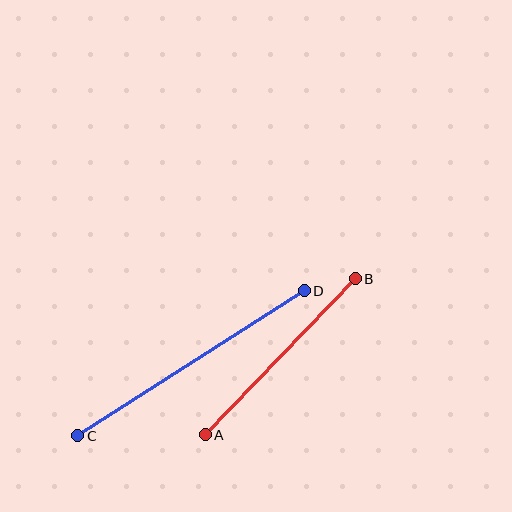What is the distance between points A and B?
The distance is approximately 217 pixels.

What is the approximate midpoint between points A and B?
The midpoint is at approximately (280, 357) pixels.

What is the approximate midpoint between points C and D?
The midpoint is at approximately (191, 363) pixels.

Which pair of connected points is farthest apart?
Points C and D are farthest apart.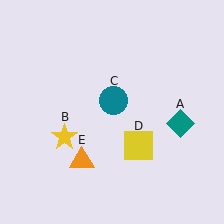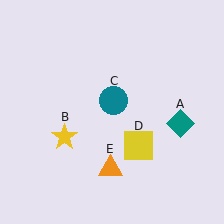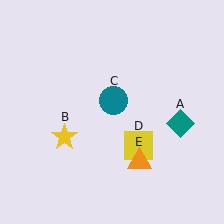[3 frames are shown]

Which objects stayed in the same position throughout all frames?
Teal diamond (object A) and yellow star (object B) and teal circle (object C) and yellow square (object D) remained stationary.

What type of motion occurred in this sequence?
The orange triangle (object E) rotated counterclockwise around the center of the scene.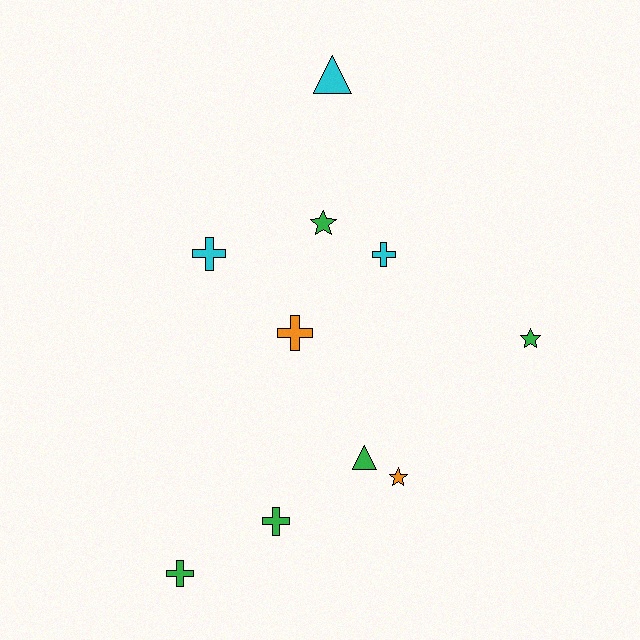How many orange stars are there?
There is 1 orange star.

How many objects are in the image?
There are 10 objects.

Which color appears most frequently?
Green, with 5 objects.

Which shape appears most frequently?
Cross, with 5 objects.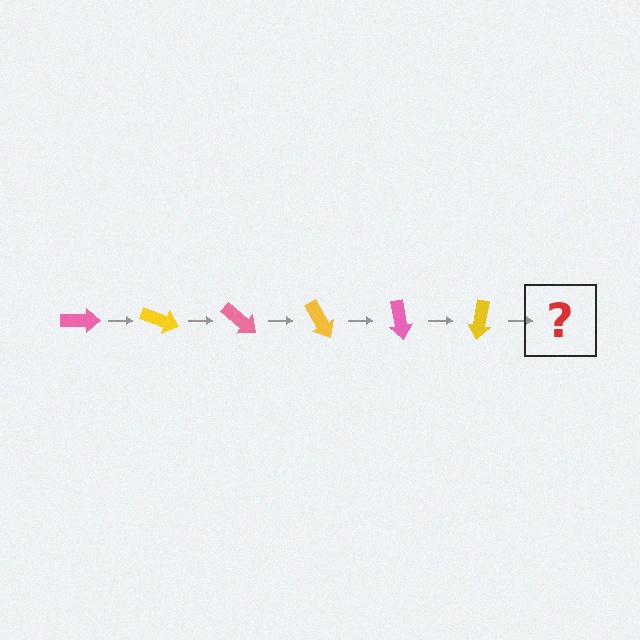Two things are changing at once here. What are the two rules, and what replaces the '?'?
The two rules are that it rotates 20 degrees each step and the color cycles through pink and yellow. The '?' should be a pink arrow, rotated 120 degrees from the start.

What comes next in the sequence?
The next element should be a pink arrow, rotated 120 degrees from the start.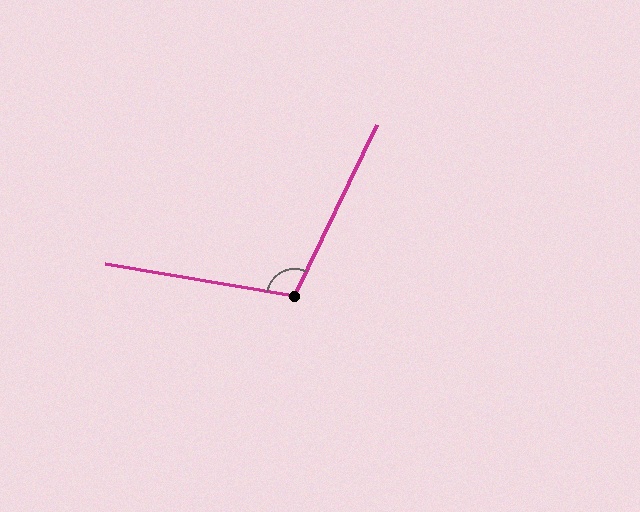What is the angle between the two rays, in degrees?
Approximately 106 degrees.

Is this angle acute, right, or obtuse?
It is obtuse.